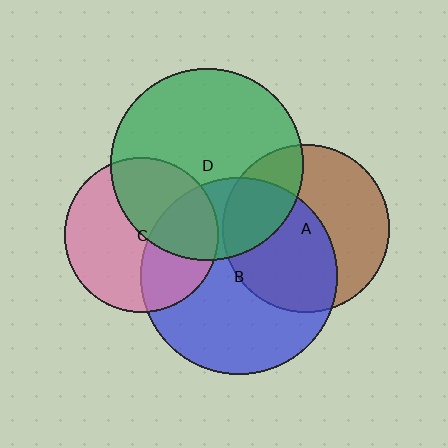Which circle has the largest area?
Circle B (blue).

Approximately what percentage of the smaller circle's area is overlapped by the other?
Approximately 25%.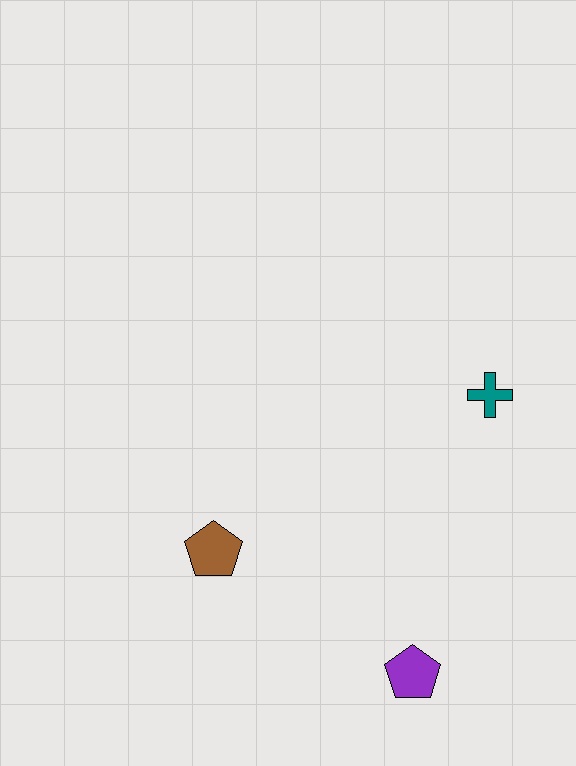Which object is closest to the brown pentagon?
The purple pentagon is closest to the brown pentagon.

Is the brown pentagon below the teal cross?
Yes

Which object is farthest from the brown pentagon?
The teal cross is farthest from the brown pentagon.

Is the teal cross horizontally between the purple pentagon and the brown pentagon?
No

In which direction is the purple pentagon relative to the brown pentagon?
The purple pentagon is to the right of the brown pentagon.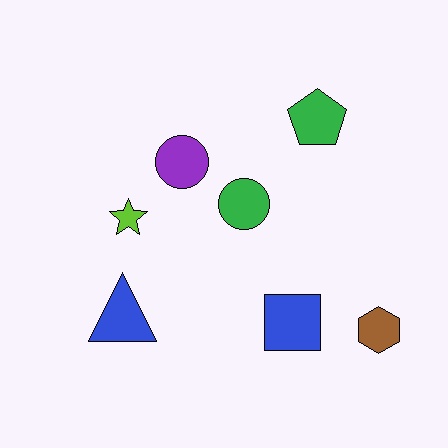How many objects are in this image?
There are 7 objects.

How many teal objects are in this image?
There are no teal objects.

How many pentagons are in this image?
There is 1 pentagon.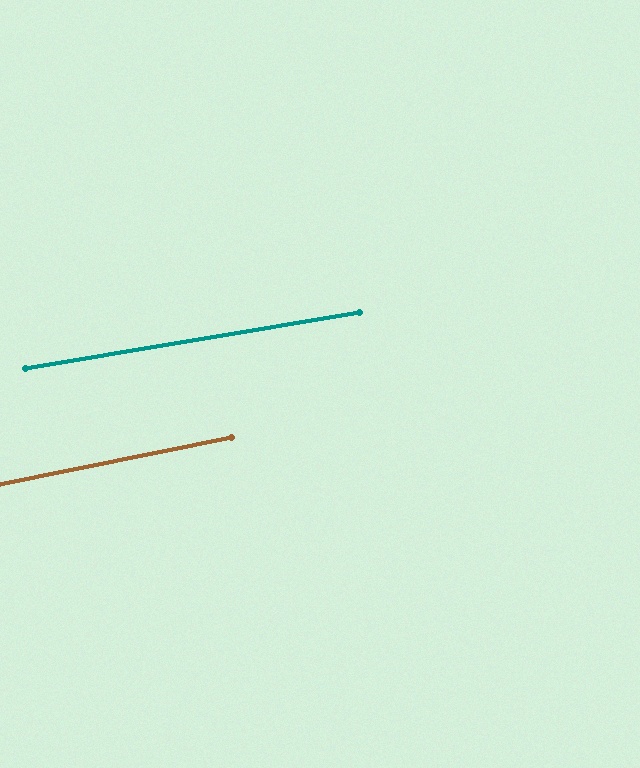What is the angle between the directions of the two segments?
Approximately 2 degrees.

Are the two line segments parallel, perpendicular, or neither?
Parallel — their directions differ by only 1.8°.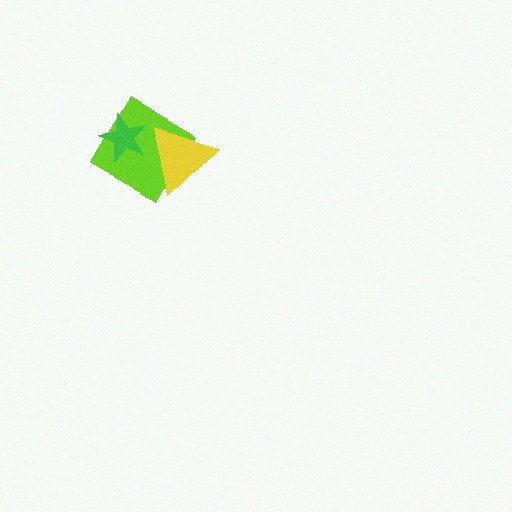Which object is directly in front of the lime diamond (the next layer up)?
The yellow triangle is directly in front of the lime diamond.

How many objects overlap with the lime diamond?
2 objects overlap with the lime diamond.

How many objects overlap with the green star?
1 object overlaps with the green star.